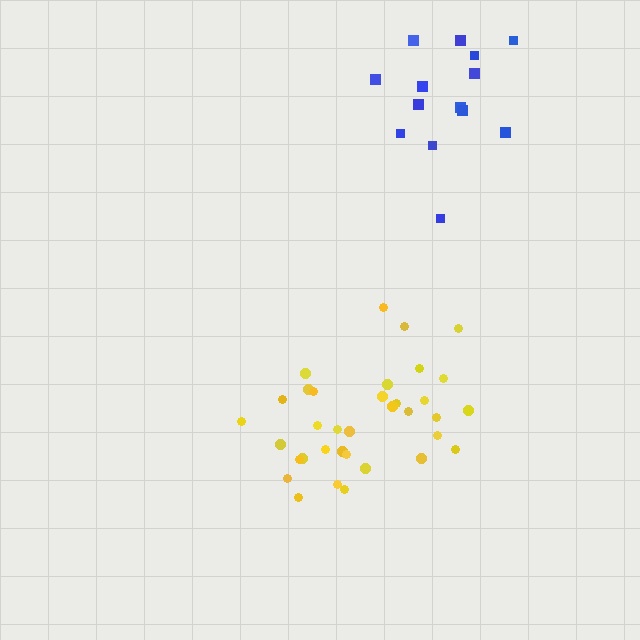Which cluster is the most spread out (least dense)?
Blue.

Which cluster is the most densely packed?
Yellow.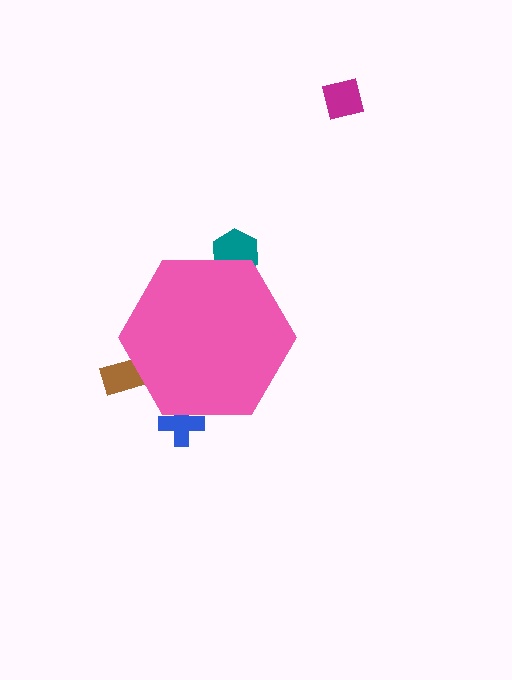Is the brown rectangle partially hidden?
Yes, the brown rectangle is partially hidden behind the pink hexagon.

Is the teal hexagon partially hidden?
Yes, the teal hexagon is partially hidden behind the pink hexagon.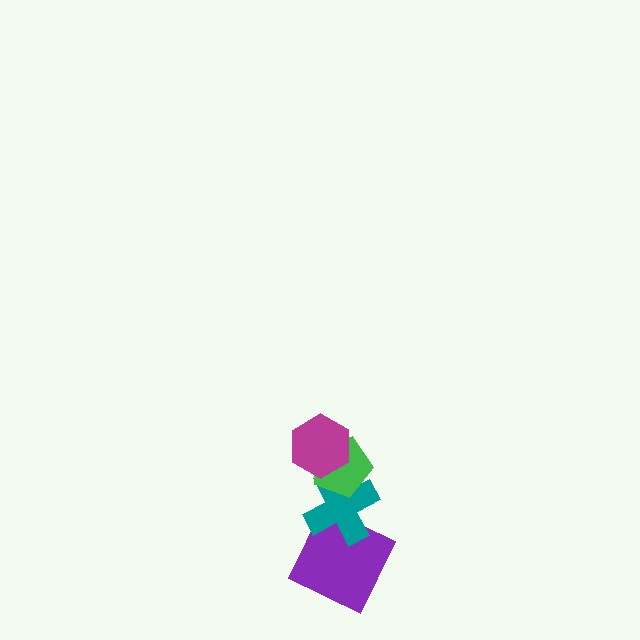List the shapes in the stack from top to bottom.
From top to bottom: the magenta hexagon, the green pentagon, the teal cross, the purple square.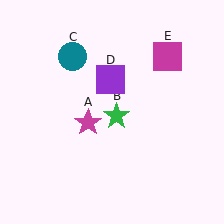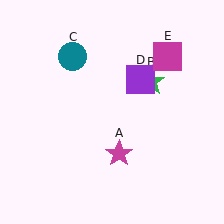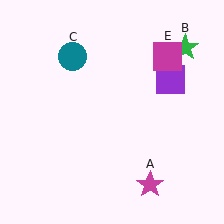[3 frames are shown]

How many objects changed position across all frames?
3 objects changed position: magenta star (object A), green star (object B), purple square (object D).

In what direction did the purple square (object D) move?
The purple square (object D) moved right.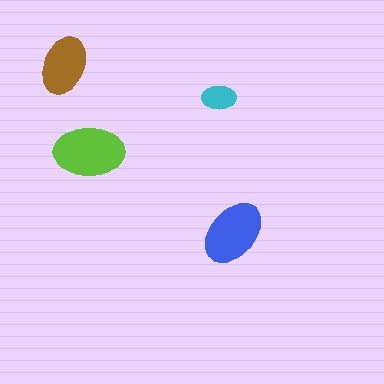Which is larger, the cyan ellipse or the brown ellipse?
The brown one.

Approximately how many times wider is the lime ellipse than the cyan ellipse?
About 2 times wider.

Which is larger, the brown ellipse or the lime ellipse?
The lime one.